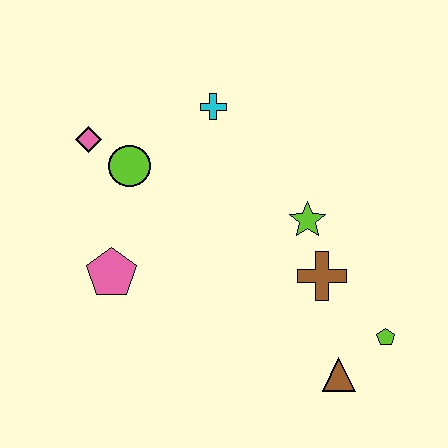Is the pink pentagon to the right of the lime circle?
No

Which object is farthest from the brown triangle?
The pink diamond is farthest from the brown triangle.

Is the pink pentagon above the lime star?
No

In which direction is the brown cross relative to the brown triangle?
The brown cross is above the brown triangle.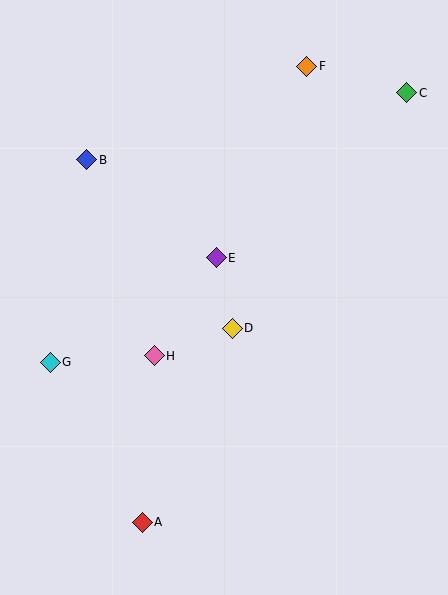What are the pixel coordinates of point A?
Point A is at (142, 522).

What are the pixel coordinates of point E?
Point E is at (216, 258).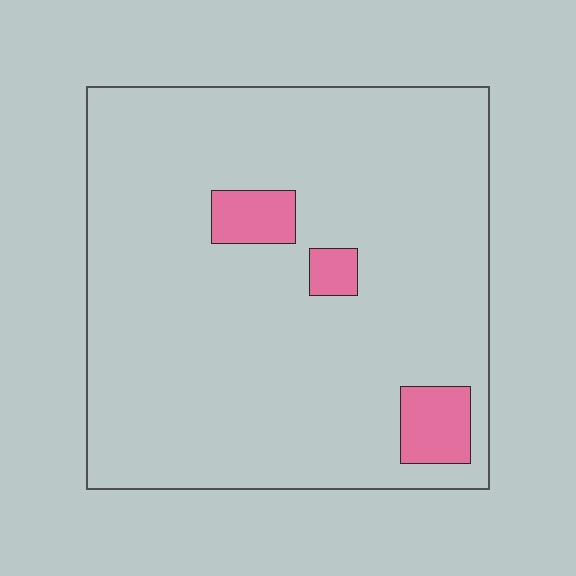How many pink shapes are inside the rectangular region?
3.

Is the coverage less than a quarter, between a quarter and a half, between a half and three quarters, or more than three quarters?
Less than a quarter.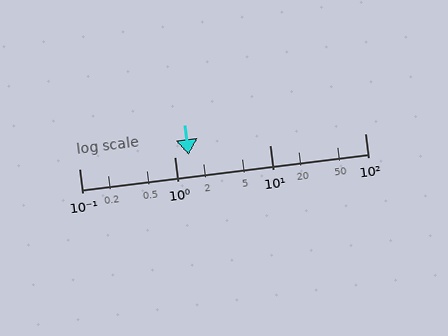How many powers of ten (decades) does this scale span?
The scale spans 3 decades, from 0.1 to 100.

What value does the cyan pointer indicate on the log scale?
The pointer indicates approximately 1.4.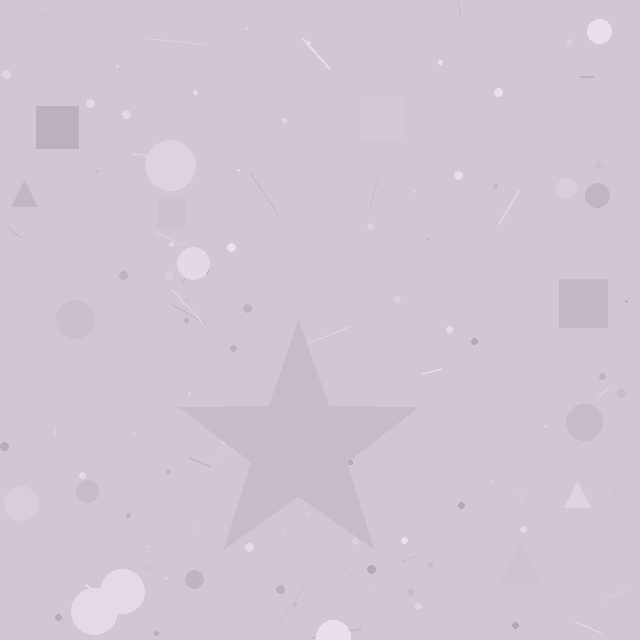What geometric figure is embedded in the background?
A star is embedded in the background.